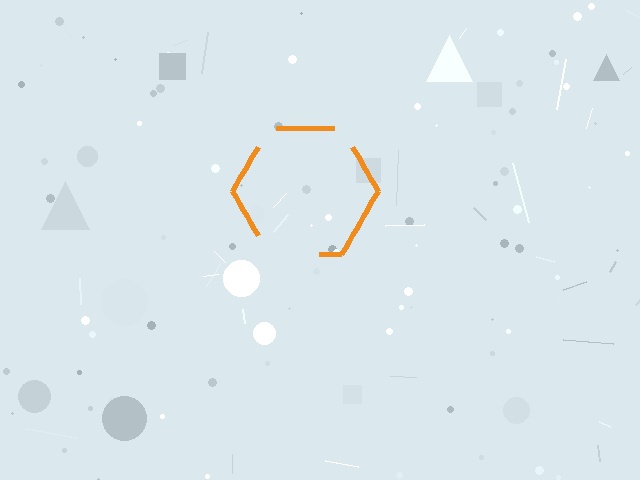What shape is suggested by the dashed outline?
The dashed outline suggests a hexagon.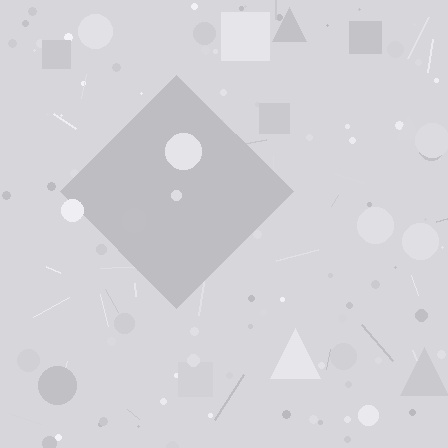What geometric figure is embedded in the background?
A diamond is embedded in the background.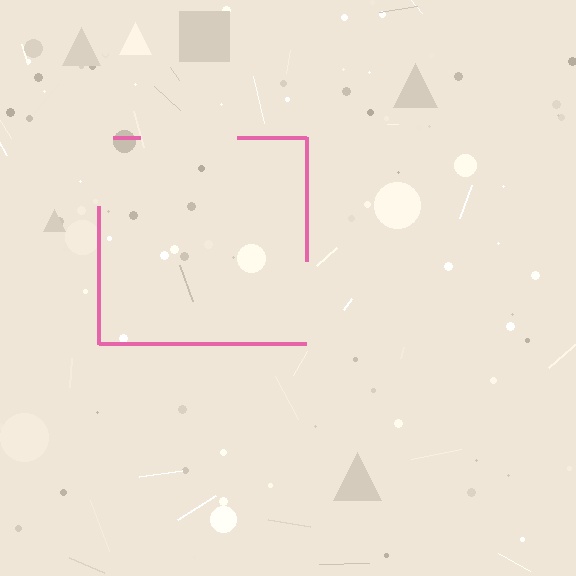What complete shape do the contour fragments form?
The contour fragments form a square.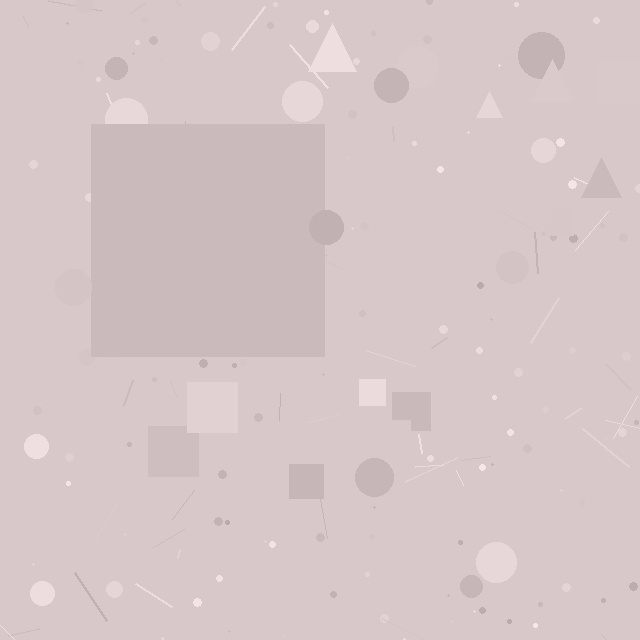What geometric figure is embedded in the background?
A square is embedded in the background.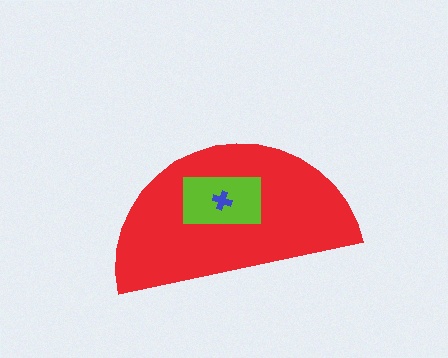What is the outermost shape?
The red semicircle.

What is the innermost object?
The blue cross.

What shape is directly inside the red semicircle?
The lime rectangle.